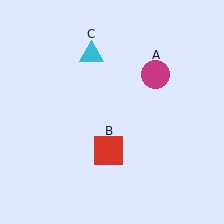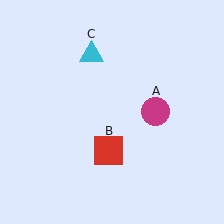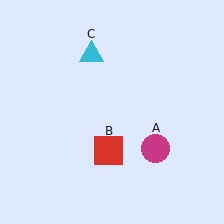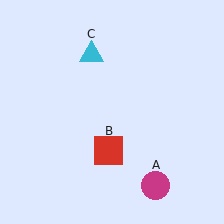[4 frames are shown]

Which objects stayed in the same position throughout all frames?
Red square (object B) and cyan triangle (object C) remained stationary.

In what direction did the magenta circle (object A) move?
The magenta circle (object A) moved down.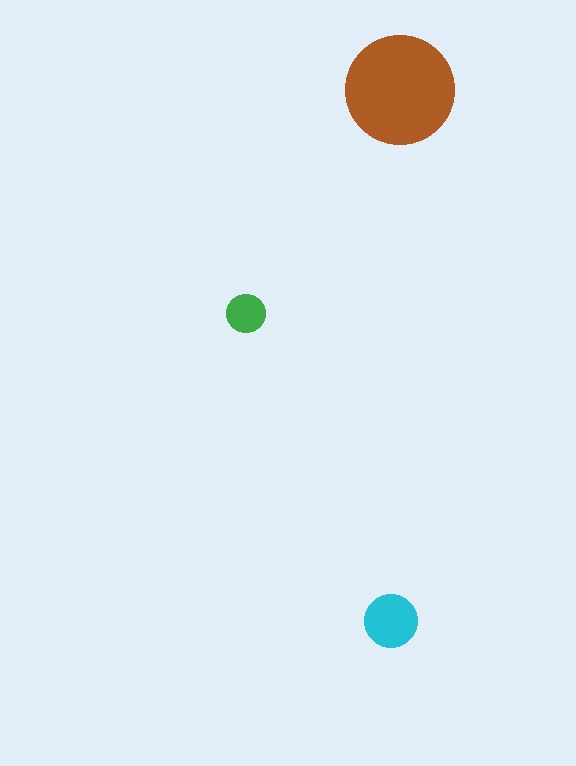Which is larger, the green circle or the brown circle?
The brown one.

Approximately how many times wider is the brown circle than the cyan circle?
About 2 times wider.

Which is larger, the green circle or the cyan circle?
The cyan one.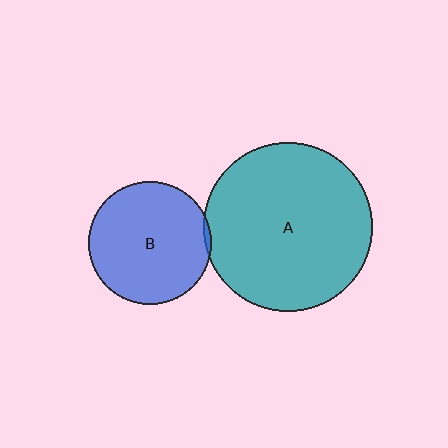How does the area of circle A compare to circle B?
Approximately 1.9 times.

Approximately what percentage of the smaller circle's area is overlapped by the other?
Approximately 5%.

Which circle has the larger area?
Circle A (teal).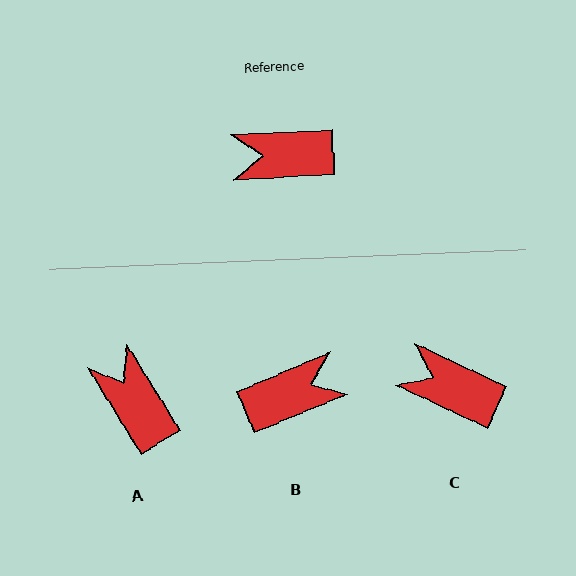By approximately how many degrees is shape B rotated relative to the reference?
Approximately 160 degrees clockwise.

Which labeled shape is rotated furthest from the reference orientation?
B, about 160 degrees away.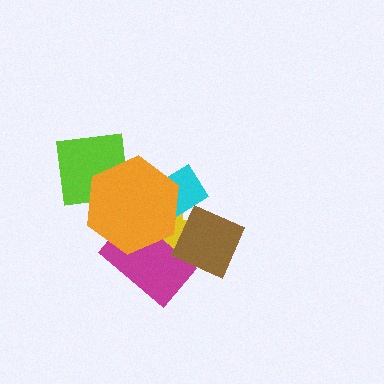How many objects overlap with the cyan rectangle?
3 objects overlap with the cyan rectangle.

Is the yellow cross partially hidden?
Yes, it is partially covered by another shape.